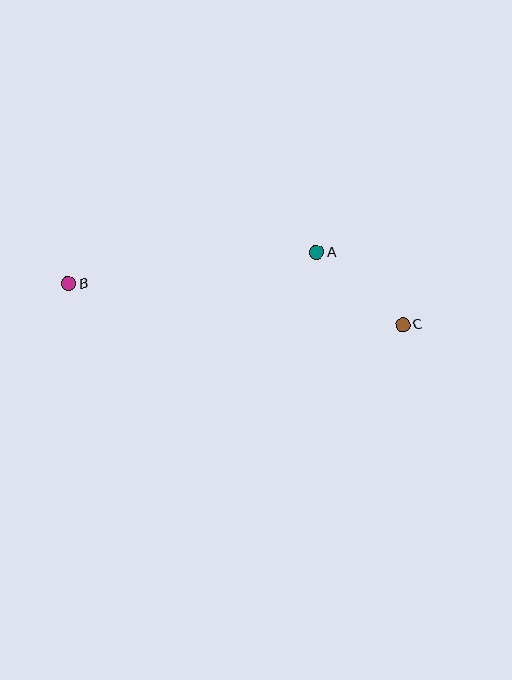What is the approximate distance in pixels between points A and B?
The distance between A and B is approximately 250 pixels.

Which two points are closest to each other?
Points A and C are closest to each other.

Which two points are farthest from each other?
Points B and C are farthest from each other.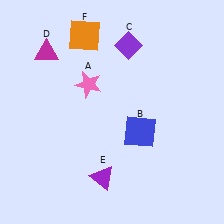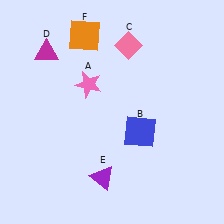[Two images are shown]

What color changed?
The diamond (C) changed from purple in Image 1 to pink in Image 2.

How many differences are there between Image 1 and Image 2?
There is 1 difference between the two images.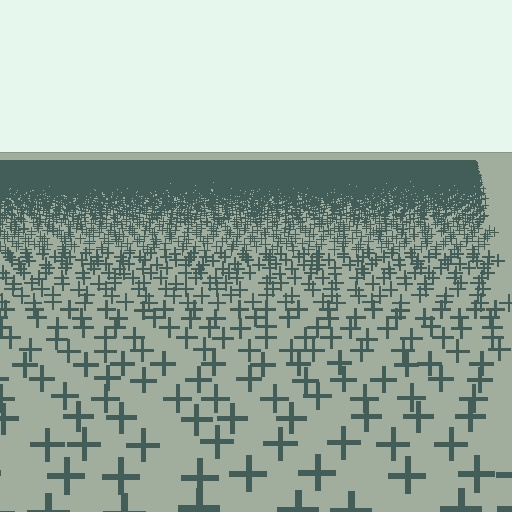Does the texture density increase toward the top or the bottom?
Density increases toward the top.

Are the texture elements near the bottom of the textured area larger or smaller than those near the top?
Larger. Near the bottom, elements are closer to the viewer and appear at a bigger on-screen size.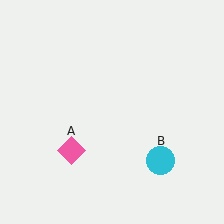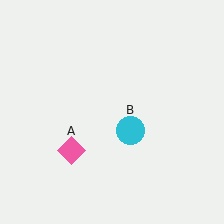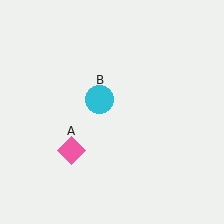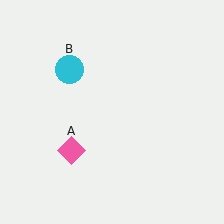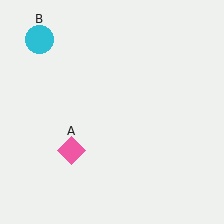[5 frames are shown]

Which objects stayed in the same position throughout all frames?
Pink diamond (object A) remained stationary.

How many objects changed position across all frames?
1 object changed position: cyan circle (object B).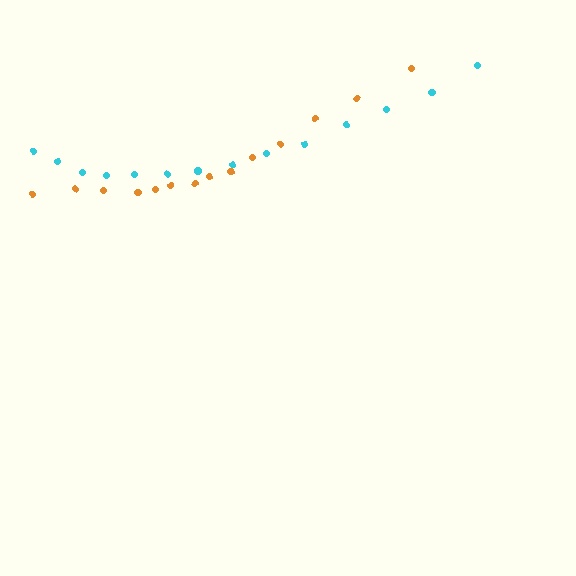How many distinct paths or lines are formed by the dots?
There are 2 distinct paths.